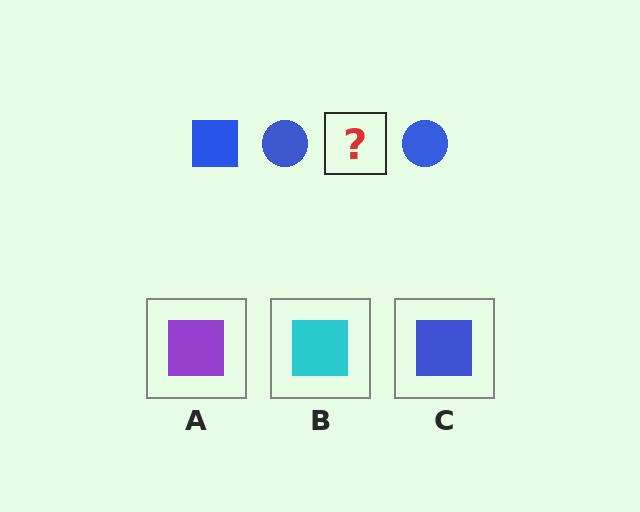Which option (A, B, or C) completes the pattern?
C.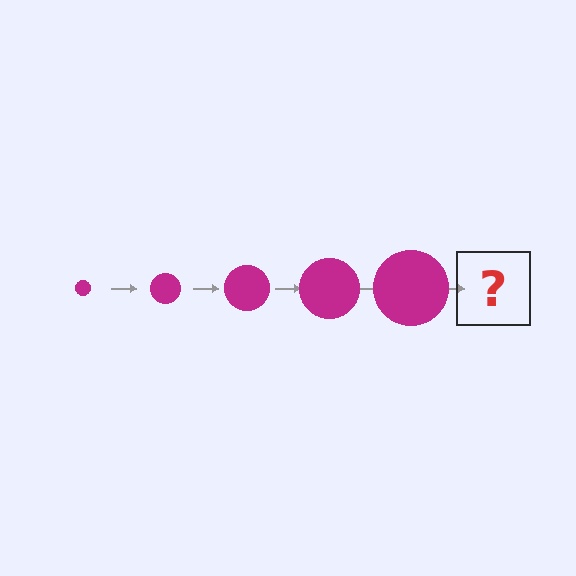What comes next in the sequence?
The next element should be a magenta circle, larger than the previous one.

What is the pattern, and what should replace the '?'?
The pattern is that the circle gets progressively larger each step. The '?' should be a magenta circle, larger than the previous one.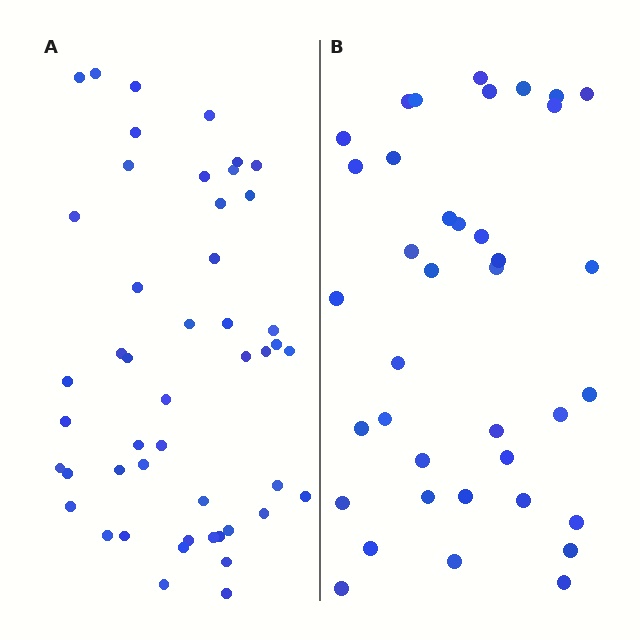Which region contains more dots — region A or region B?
Region A (the left region) has more dots.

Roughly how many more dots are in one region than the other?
Region A has roughly 10 or so more dots than region B.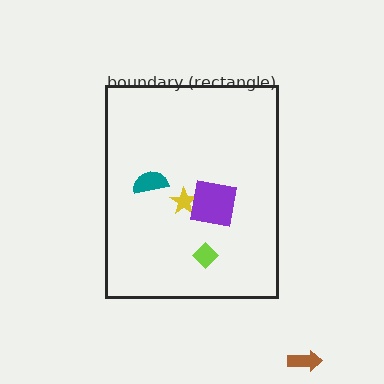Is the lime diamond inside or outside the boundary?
Inside.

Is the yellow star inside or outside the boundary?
Inside.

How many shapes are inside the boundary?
4 inside, 1 outside.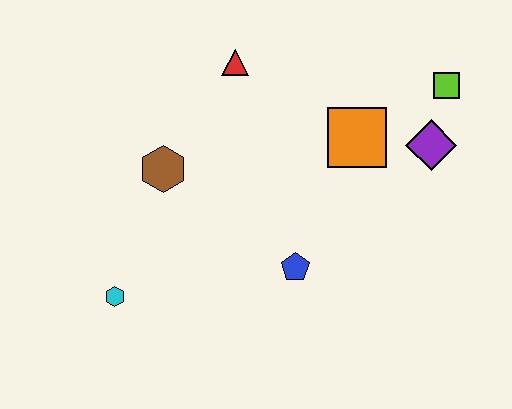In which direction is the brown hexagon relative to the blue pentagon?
The brown hexagon is to the left of the blue pentagon.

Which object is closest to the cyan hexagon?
The brown hexagon is closest to the cyan hexagon.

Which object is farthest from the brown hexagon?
The lime square is farthest from the brown hexagon.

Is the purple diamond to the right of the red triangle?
Yes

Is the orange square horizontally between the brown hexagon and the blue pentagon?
No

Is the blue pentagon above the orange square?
No